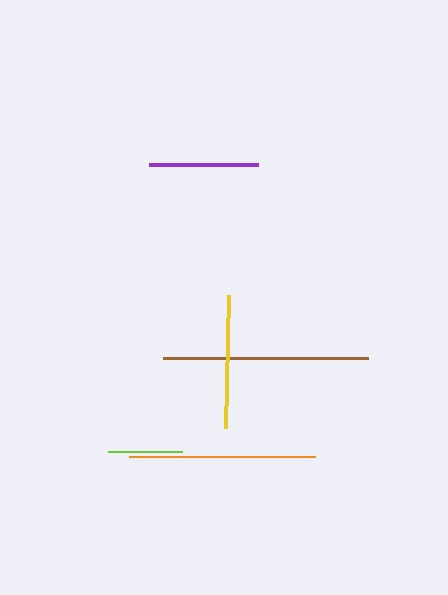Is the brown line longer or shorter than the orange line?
The brown line is longer than the orange line.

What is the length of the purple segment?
The purple segment is approximately 109 pixels long.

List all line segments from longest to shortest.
From longest to shortest: brown, orange, yellow, purple, lime.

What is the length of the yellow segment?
The yellow segment is approximately 133 pixels long.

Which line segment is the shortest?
The lime line is the shortest at approximately 74 pixels.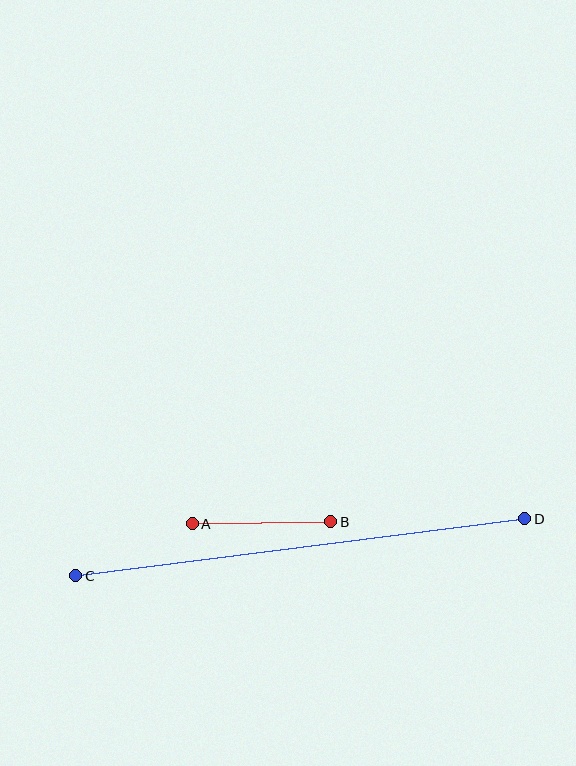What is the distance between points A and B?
The distance is approximately 139 pixels.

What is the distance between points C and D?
The distance is approximately 453 pixels.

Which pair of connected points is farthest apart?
Points C and D are farthest apart.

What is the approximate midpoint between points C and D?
The midpoint is at approximately (300, 547) pixels.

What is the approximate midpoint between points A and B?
The midpoint is at approximately (261, 523) pixels.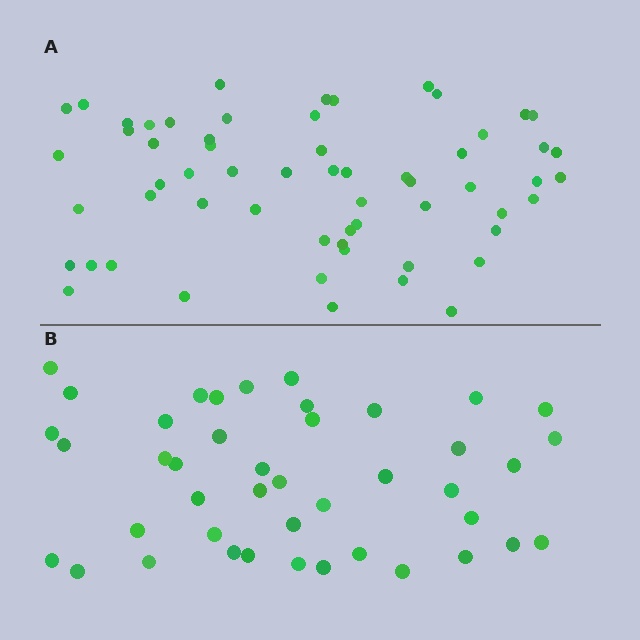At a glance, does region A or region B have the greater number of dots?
Region A (the top region) has more dots.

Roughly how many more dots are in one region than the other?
Region A has approximately 15 more dots than region B.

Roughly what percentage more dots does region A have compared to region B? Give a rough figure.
About 40% more.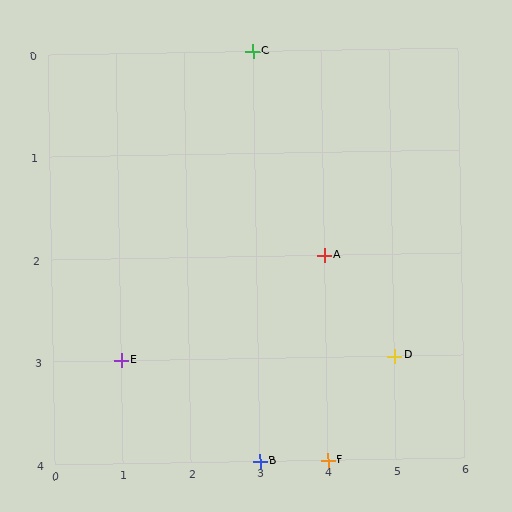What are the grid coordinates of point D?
Point D is at grid coordinates (5, 3).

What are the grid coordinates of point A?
Point A is at grid coordinates (4, 2).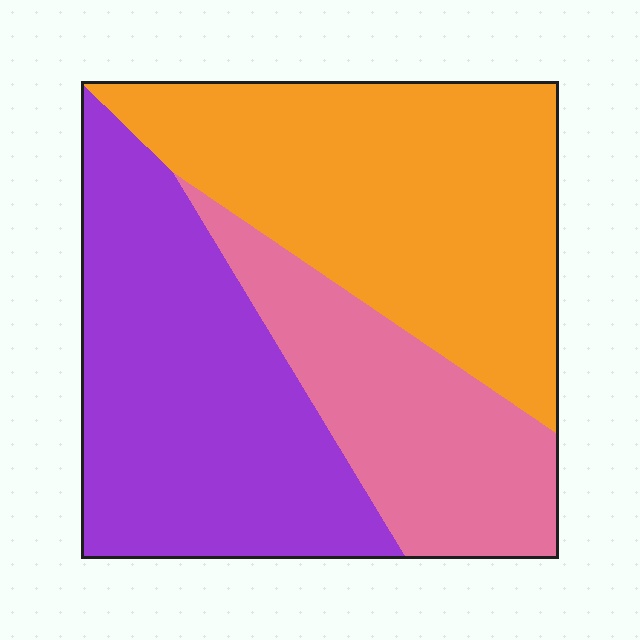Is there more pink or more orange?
Orange.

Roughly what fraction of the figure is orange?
Orange covers 40% of the figure.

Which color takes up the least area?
Pink, at roughly 25%.